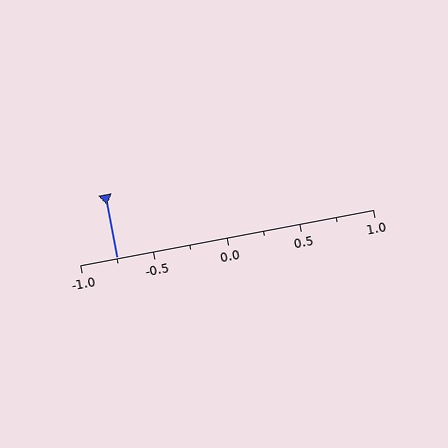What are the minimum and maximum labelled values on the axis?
The axis runs from -1.0 to 1.0.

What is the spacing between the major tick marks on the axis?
The major ticks are spaced 0.5 apart.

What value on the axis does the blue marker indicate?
The marker indicates approximately -0.75.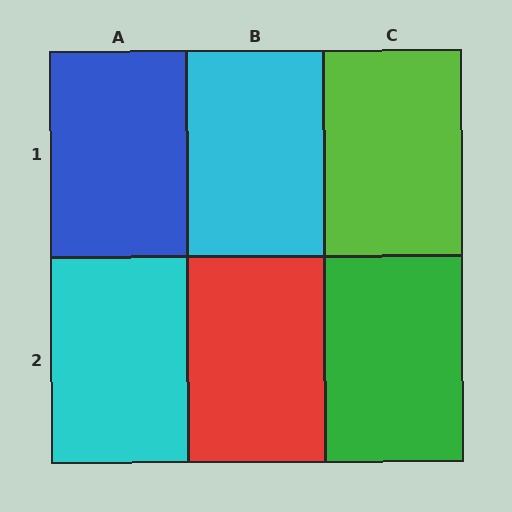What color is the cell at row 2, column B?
Red.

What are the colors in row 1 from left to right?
Blue, cyan, lime.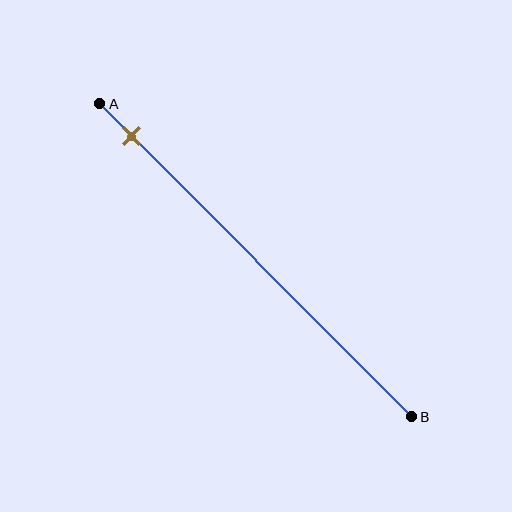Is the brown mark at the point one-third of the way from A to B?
No, the mark is at about 10% from A, not at the 33% one-third point.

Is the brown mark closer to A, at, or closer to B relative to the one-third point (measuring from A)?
The brown mark is closer to point A than the one-third point of segment AB.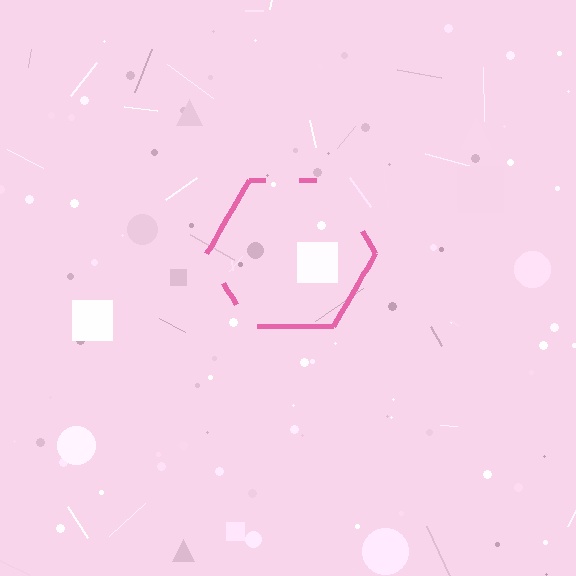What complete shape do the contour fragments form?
The contour fragments form a hexagon.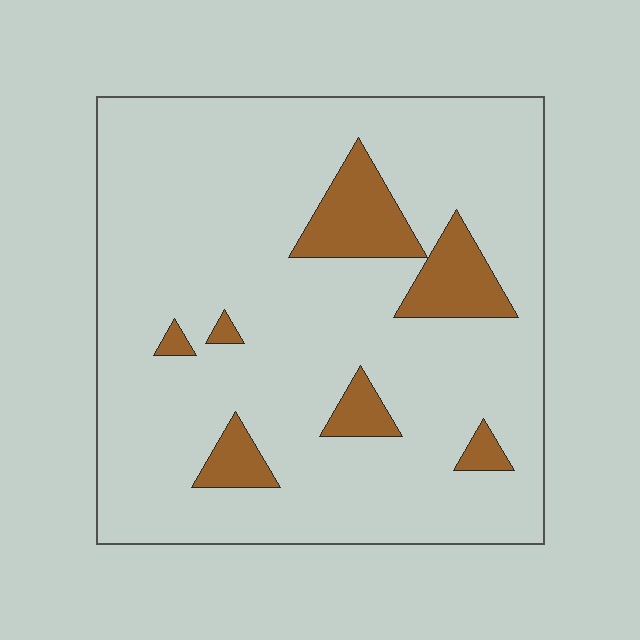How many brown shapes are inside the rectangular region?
7.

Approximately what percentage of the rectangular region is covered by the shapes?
Approximately 15%.